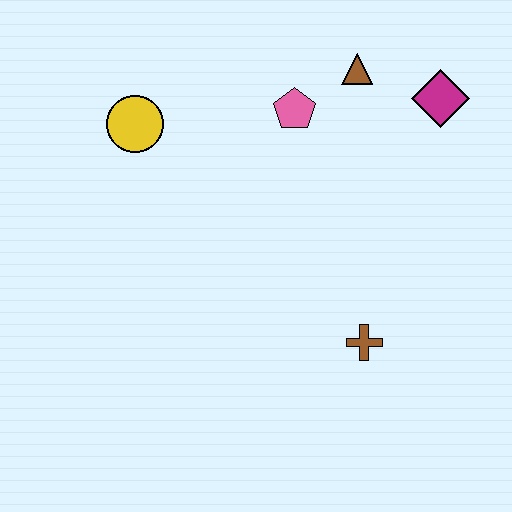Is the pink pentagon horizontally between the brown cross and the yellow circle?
Yes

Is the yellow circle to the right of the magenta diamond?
No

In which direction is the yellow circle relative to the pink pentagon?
The yellow circle is to the left of the pink pentagon.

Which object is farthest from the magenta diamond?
The yellow circle is farthest from the magenta diamond.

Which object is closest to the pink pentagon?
The brown triangle is closest to the pink pentagon.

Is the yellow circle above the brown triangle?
No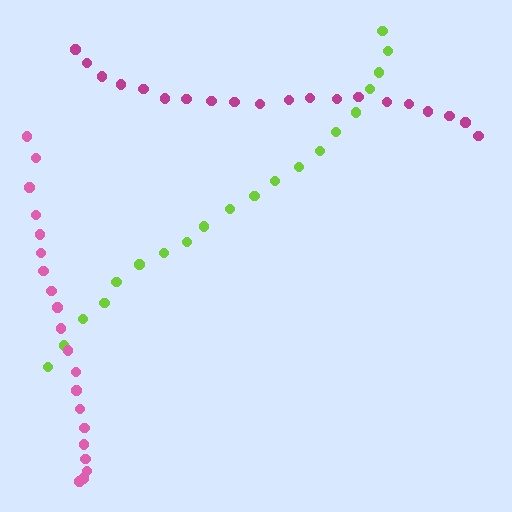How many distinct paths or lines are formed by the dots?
There are 3 distinct paths.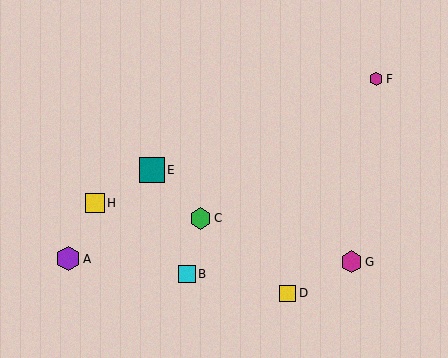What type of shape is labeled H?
Shape H is a yellow square.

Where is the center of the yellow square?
The center of the yellow square is at (288, 293).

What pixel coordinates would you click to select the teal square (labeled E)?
Click at (152, 170) to select the teal square E.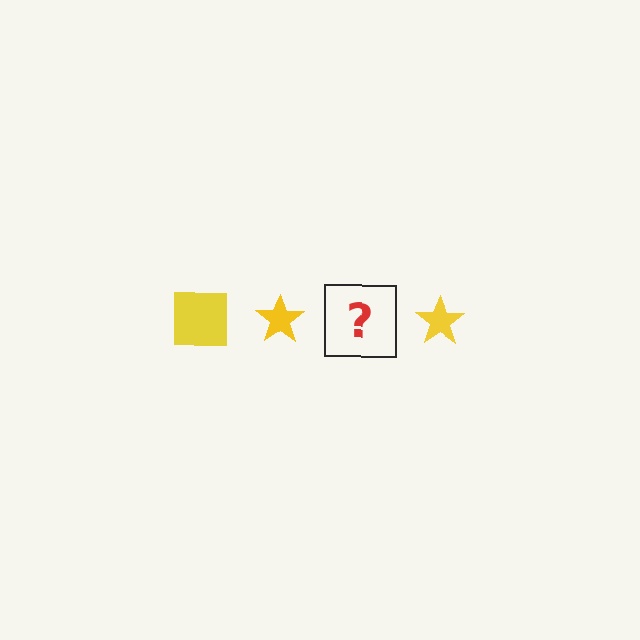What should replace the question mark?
The question mark should be replaced with a yellow square.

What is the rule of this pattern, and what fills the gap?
The rule is that the pattern cycles through square, star shapes in yellow. The gap should be filled with a yellow square.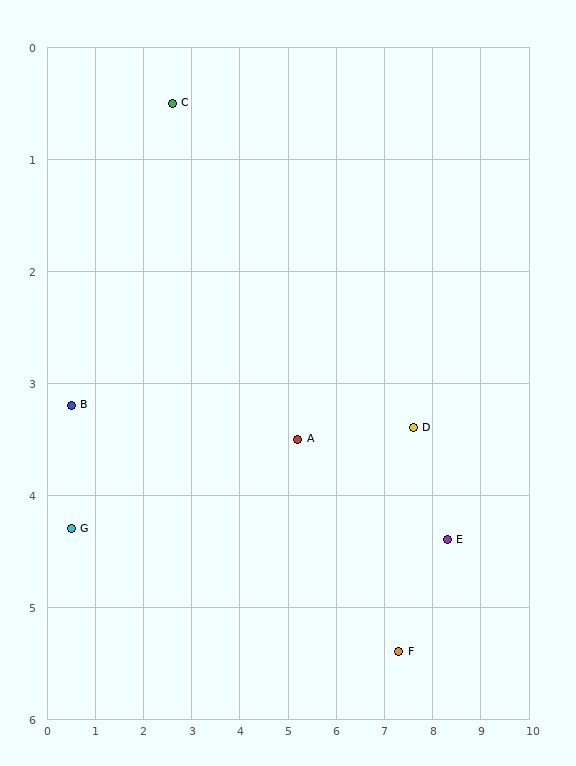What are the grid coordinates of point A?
Point A is at approximately (5.2, 3.5).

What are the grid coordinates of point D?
Point D is at approximately (7.6, 3.4).